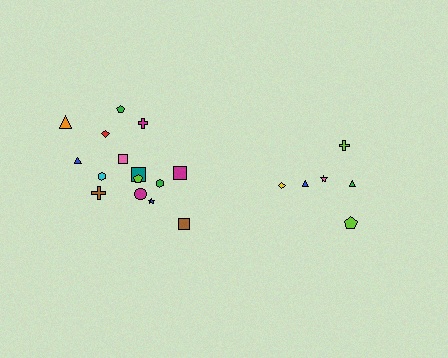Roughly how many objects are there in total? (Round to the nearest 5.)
Roughly 20 objects in total.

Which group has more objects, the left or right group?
The left group.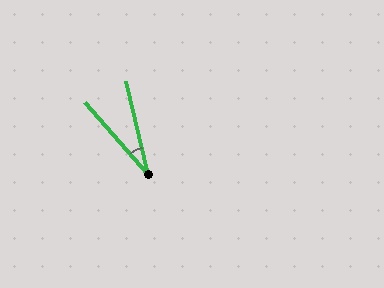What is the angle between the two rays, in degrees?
Approximately 28 degrees.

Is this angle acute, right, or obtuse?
It is acute.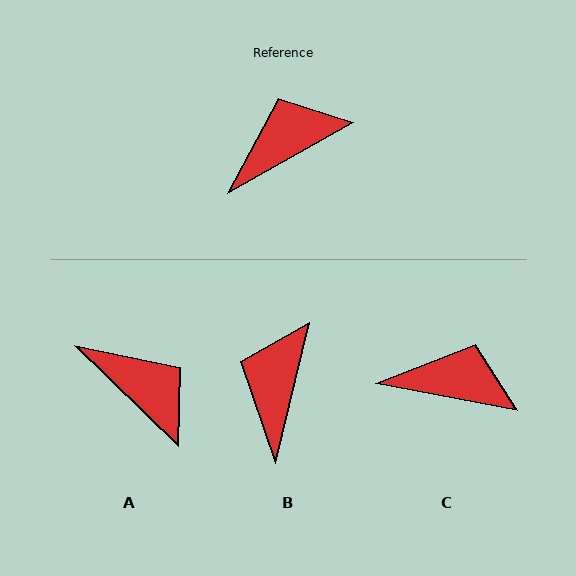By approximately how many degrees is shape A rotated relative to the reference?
Approximately 74 degrees clockwise.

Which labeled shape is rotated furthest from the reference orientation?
A, about 74 degrees away.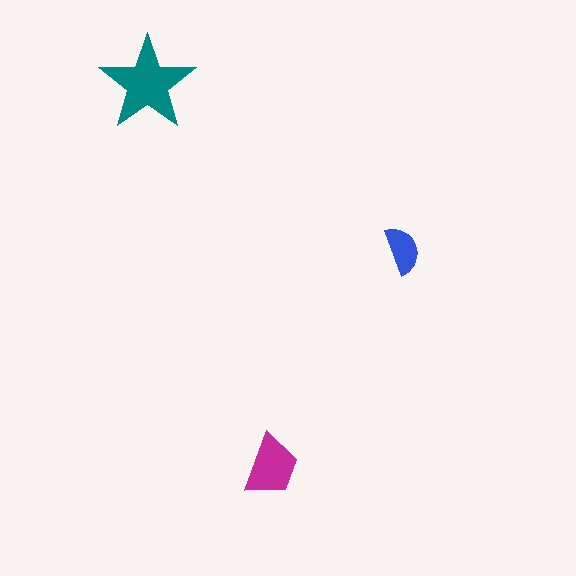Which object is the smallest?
The blue semicircle.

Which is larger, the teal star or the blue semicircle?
The teal star.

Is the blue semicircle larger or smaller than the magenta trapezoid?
Smaller.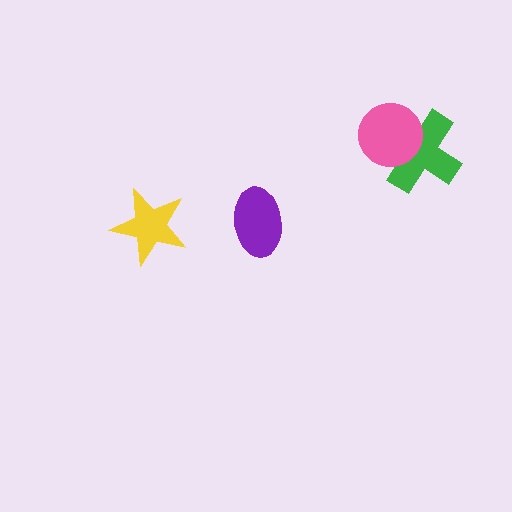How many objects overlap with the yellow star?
0 objects overlap with the yellow star.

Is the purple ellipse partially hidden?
No, no other shape covers it.